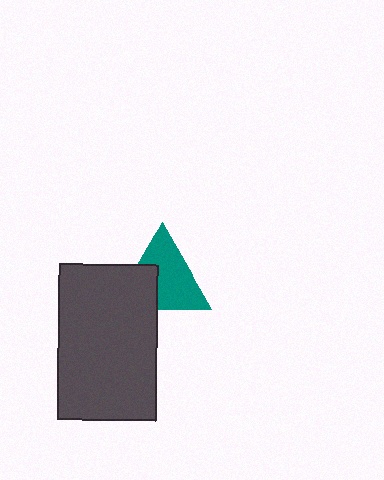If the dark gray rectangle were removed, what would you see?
You would see the complete teal triangle.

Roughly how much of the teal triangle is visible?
Most of it is visible (roughly 65%).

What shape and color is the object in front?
The object in front is a dark gray rectangle.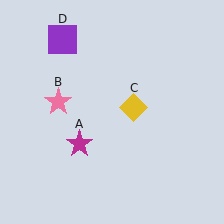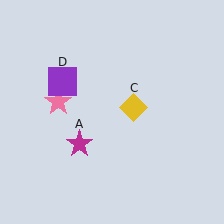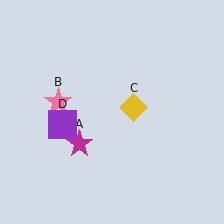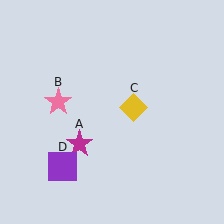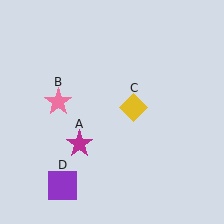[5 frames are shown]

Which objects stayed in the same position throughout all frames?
Magenta star (object A) and pink star (object B) and yellow diamond (object C) remained stationary.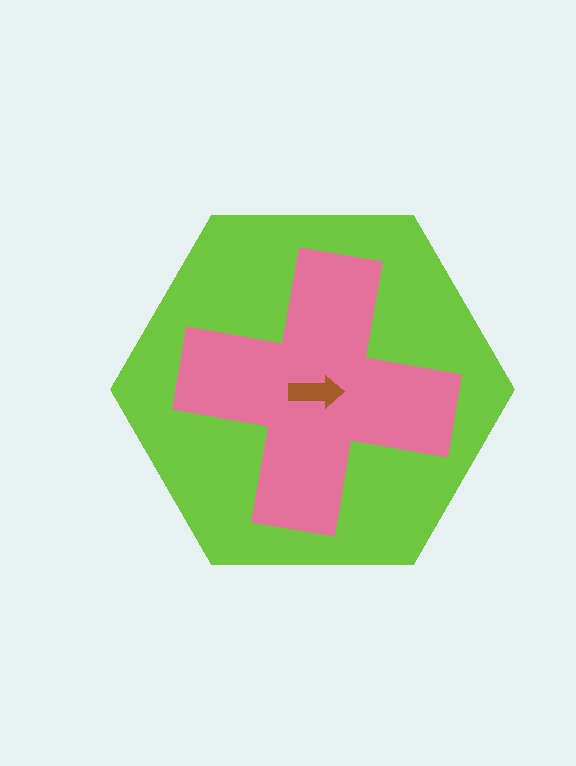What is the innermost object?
The brown arrow.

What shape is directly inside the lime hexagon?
The pink cross.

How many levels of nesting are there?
3.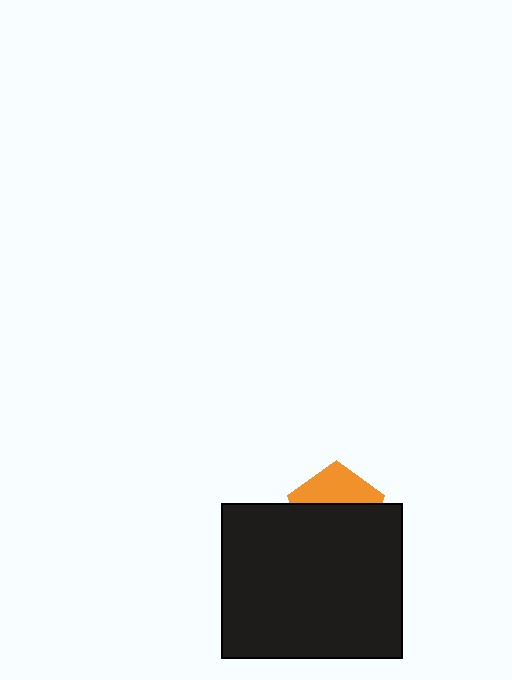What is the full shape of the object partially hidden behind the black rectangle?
The partially hidden object is an orange pentagon.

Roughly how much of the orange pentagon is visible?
A small part of it is visible (roughly 40%).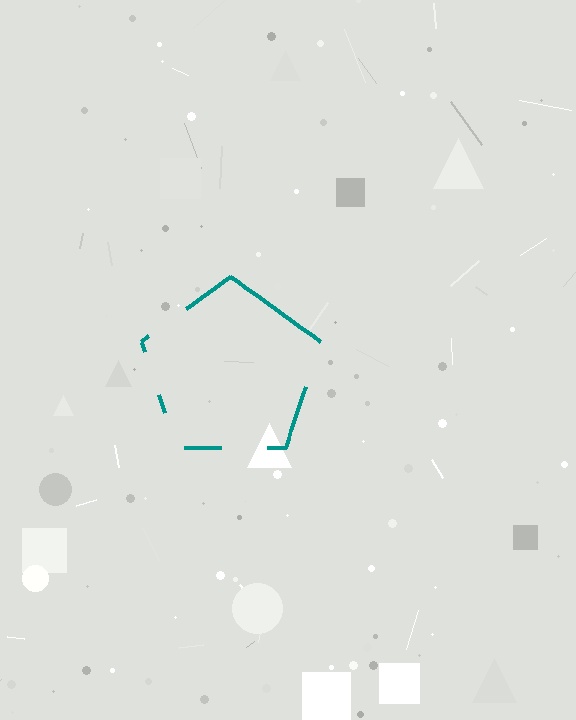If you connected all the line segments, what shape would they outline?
They would outline a pentagon.